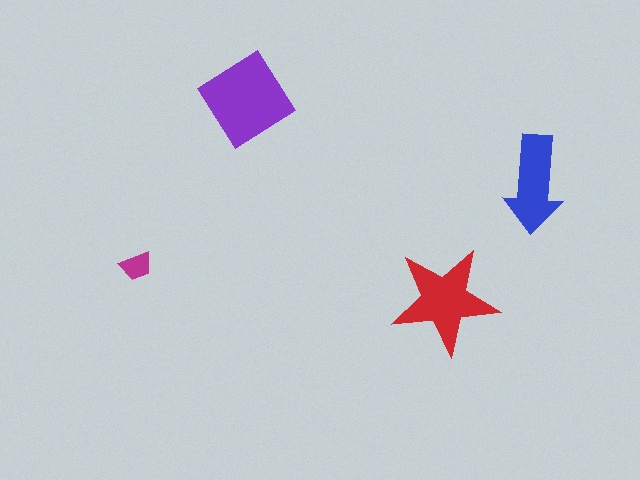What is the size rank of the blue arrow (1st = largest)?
3rd.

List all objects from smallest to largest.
The magenta trapezoid, the blue arrow, the red star, the purple diamond.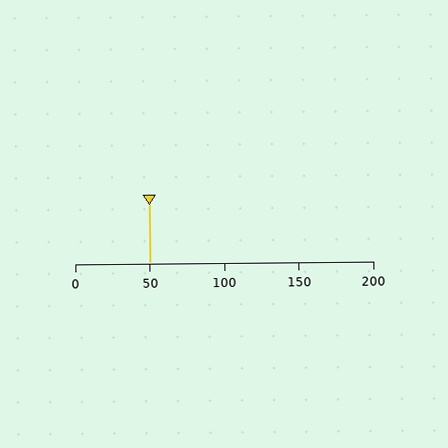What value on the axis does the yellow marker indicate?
The marker indicates approximately 50.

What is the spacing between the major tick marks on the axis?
The major ticks are spaced 50 apart.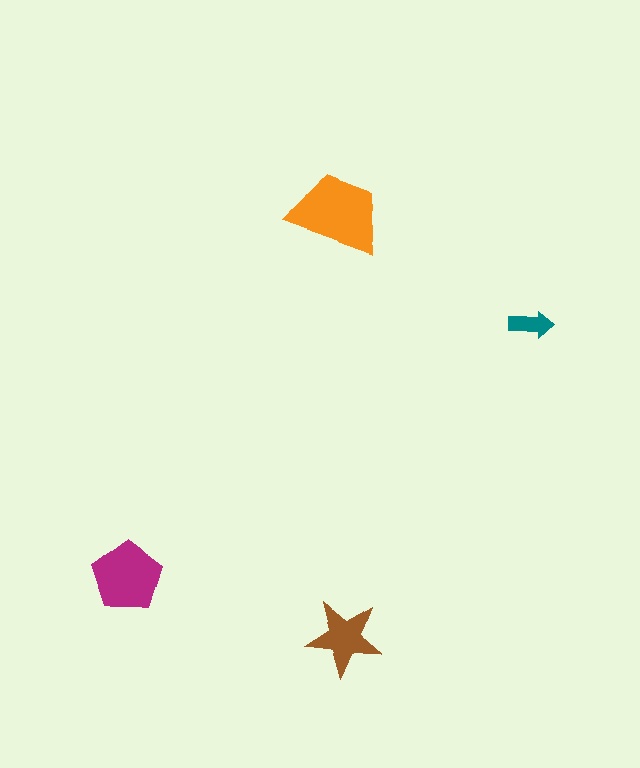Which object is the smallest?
The teal arrow.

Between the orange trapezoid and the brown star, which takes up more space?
The orange trapezoid.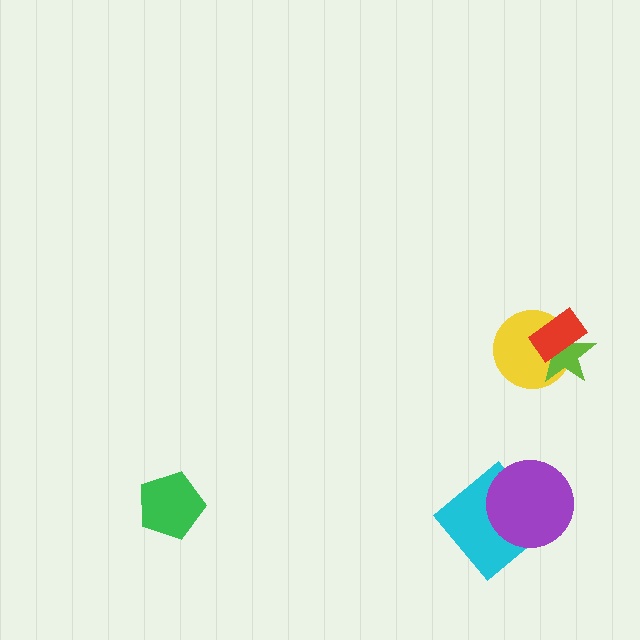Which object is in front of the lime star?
The red rectangle is in front of the lime star.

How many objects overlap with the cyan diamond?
1 object overlaps with the cyan diamond.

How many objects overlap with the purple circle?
1 object overlaps with the purple circle.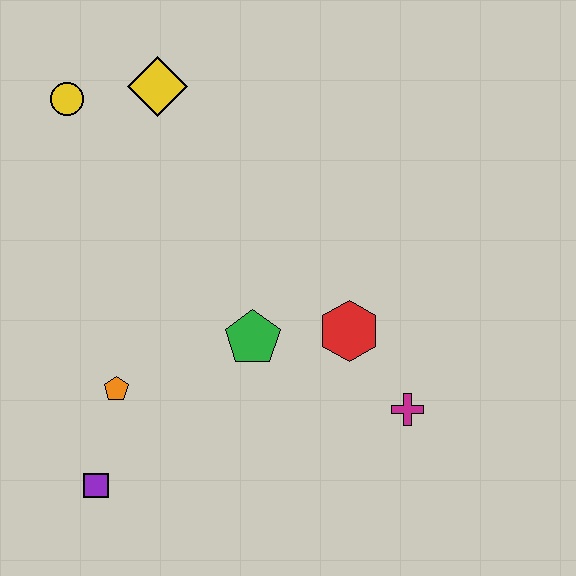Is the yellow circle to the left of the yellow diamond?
Yes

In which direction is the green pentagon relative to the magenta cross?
The green pentagon is to the left of the magenta cross.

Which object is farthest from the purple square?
The yellow diamond is farthest from the purple square.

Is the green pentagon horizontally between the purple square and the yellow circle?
No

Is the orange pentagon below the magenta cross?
No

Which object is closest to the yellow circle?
The yellow diamond is closest to the yellow circle.